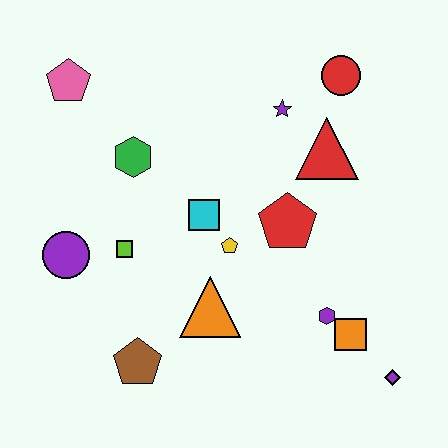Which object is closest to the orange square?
The purple hexagon is closest to the orange square.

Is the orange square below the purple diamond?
No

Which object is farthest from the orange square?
The pink pentagon is farthest from the orange square.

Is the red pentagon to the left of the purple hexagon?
Yes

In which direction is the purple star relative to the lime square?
The purple star is to the right of the lime square.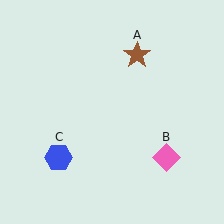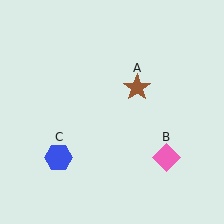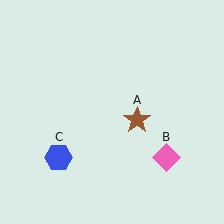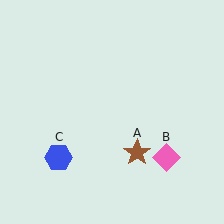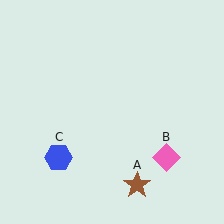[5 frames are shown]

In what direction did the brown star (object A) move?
The brown star (object A) moved down.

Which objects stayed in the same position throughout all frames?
Pink diamond (object B) and blue hexagon (object C) remained stationary.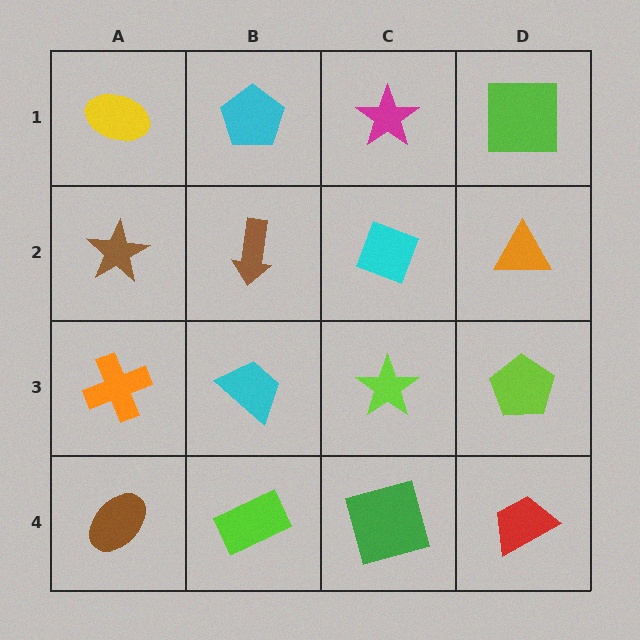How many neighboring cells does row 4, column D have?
2.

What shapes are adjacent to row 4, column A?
An orange cross (row 3, column A), a lime rectangle (row 4, column B).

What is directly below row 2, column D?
A lime pentagon.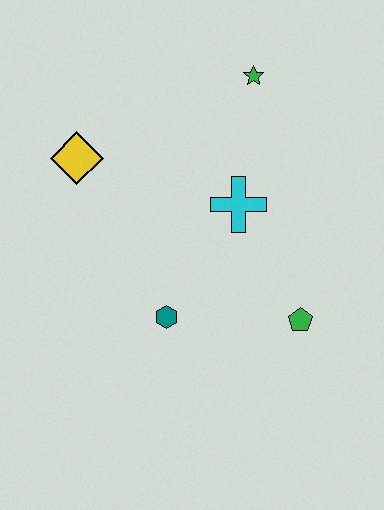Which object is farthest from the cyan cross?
The yellow diamond is farthest from the cyan cross.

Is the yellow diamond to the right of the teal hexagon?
No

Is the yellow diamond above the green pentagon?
Yes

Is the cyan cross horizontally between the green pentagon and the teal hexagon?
Yes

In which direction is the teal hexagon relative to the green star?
The teal hexagon is below the green star.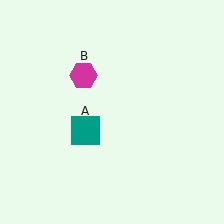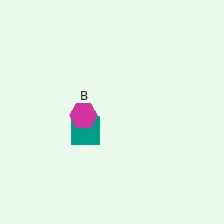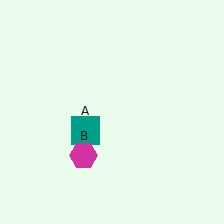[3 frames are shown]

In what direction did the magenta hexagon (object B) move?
The magenta hexagon (object B) moved down.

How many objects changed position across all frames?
1 object changed position: magenta hexagon (object B).